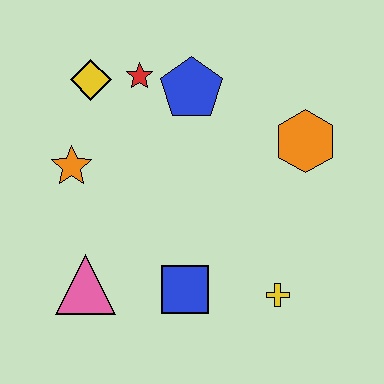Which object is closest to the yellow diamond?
The red star is closest to the yellow diamond.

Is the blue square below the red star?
Yes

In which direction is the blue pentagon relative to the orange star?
The blue pentagon is to the right of the orange star.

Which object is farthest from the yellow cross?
The yellow diamond is farthest from the yellow cross.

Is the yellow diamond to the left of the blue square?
Yes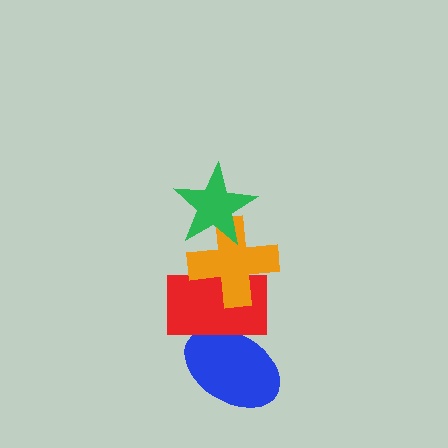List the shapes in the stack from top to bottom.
From top to bottom: the green star, the orange cross, the red rectangle, the blue ellipse.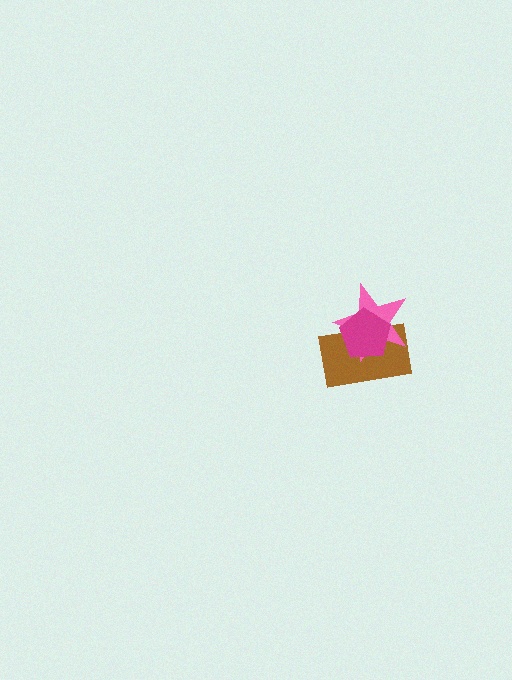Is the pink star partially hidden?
Yes, it is partially covered by another shape.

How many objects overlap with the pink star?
2 objects overlap with the pink star.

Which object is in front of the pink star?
The magenta pentagon is in front of the pink star.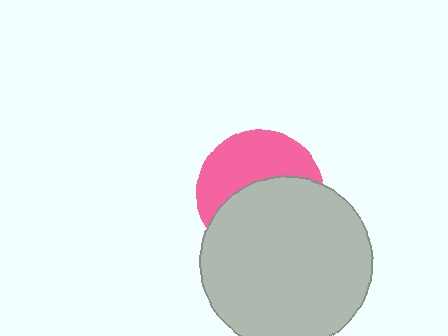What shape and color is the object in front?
The object in front is a light gray circle.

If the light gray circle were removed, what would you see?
You would see the complete pink circle.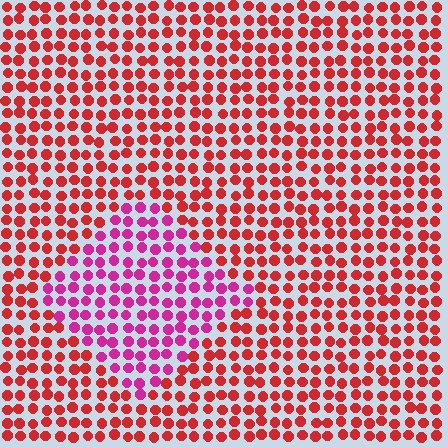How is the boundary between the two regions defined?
The boundary is defined purely by a slight shift in hue (about 40 degrees). Spacing, size, and orientation are identical on both sides.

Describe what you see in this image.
The image is filled with small red elements in a uniform arrangement. A diamond-shaped region is visible where the elements are tinted to a slightly different hue, forming a subtle color boundary.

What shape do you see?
I see a diamond.